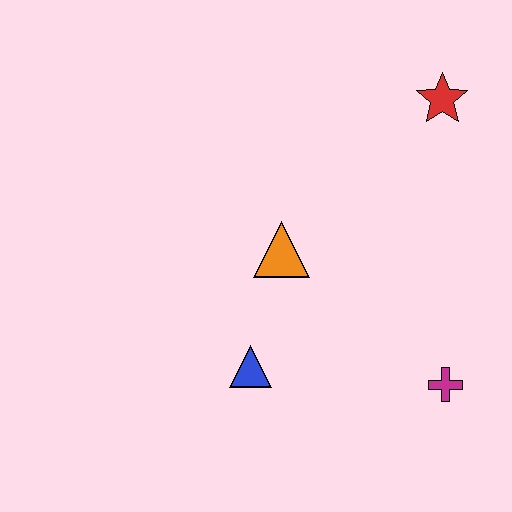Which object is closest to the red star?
The orange triangle is closest to the red star.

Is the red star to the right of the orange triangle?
Yes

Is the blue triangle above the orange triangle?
No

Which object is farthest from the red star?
The blue triangle is farthest from the red star.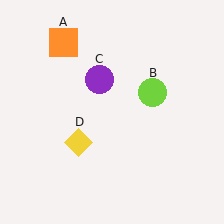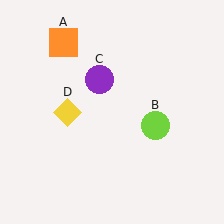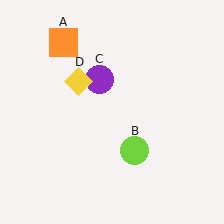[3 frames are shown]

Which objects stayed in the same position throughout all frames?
Orange square (object A) and purple circle (object C) remained stationary.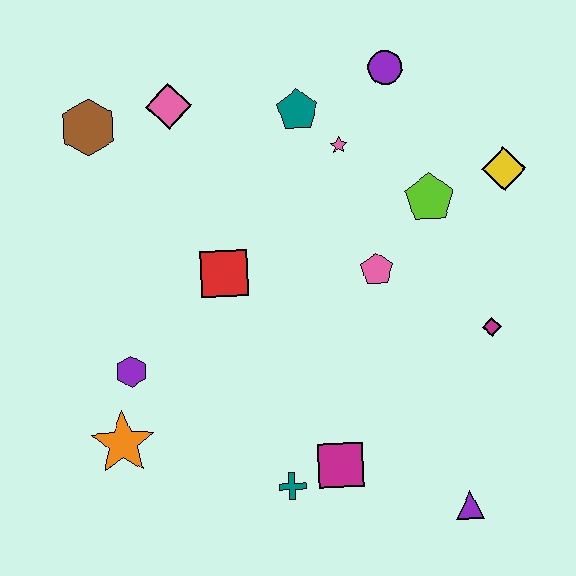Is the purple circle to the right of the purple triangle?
No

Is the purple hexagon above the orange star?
Yes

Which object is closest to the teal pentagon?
The pink star is closest to the teal pentagon.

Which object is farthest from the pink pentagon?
The brown hexagon is farthest from the pink pentagon.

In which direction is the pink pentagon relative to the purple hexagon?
The pink pentagon is to the right of the purple hexagon.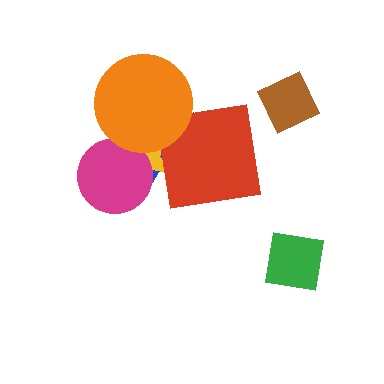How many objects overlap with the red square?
3 objects overlap with the red square.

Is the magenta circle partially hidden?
Yes, it is partially covered by another shape.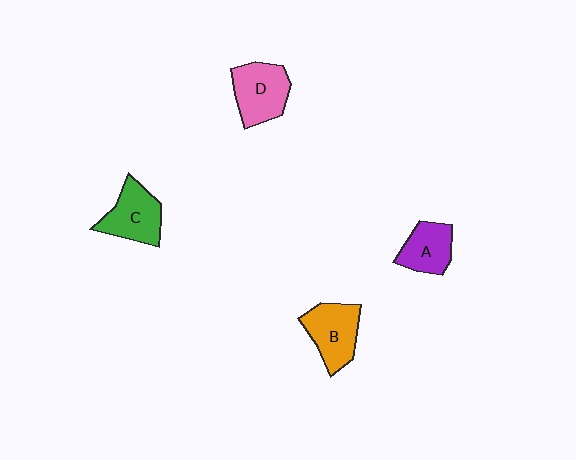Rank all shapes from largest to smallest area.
From largest to smallest: D (pink), B (orange), C (green), A (purple).